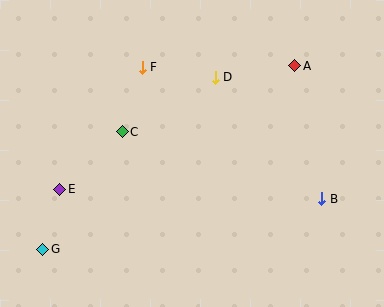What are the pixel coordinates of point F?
Point F is at (142, 67).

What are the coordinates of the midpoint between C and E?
The midpoint between C and E is at (91, 160).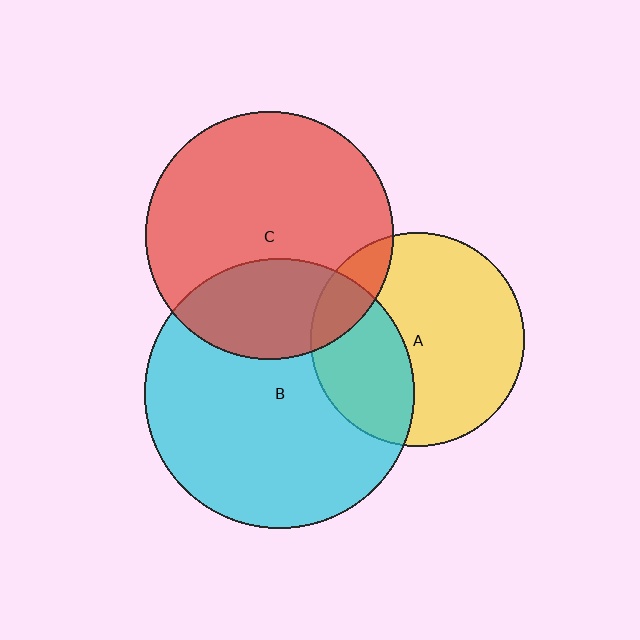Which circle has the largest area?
Circle B (cyan).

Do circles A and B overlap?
Yes.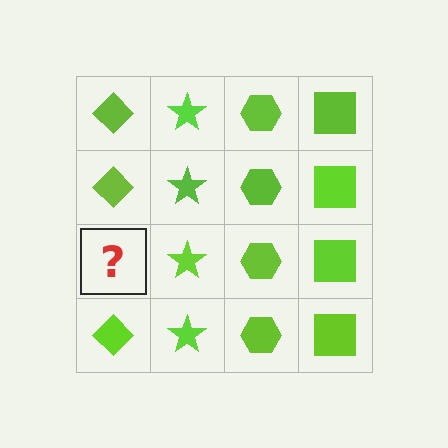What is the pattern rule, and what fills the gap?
The rule is that each column has a consistent shape. The gap should be filled with a lime diamond.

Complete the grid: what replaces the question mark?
The question mark should be replaced with a lime diamond.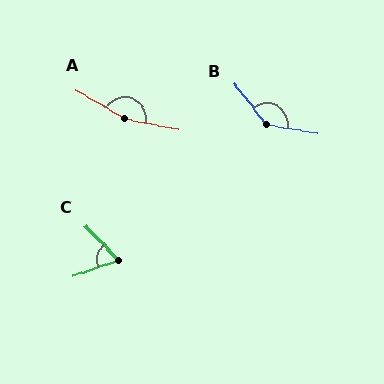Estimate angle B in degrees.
Approximately 138 degrees.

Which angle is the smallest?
C, at approximately 66 degrees.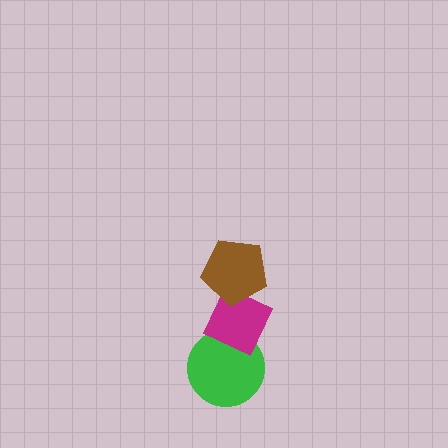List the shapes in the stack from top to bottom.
From top to bottom: the brown pentagon, the magenta diamond, the green circle.